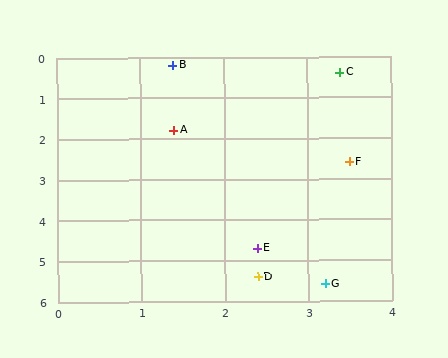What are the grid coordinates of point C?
Point C is at approximately (3.4, 0.4).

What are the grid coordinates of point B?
Point B is at approximately (1.4, 0.2).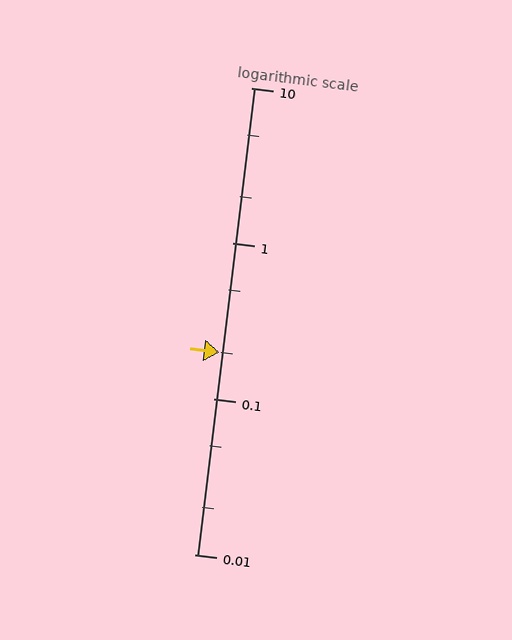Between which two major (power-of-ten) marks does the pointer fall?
The pointer is between 0.1 and 1.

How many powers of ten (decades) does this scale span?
The scale spans 3 decades, from 0.01 to 10.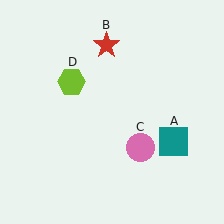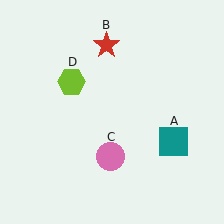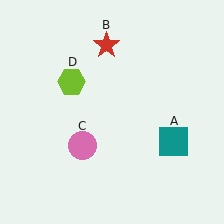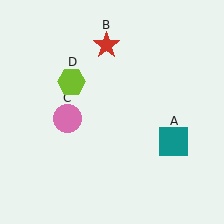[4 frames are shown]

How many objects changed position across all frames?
1 object changed position: pink circle (object C).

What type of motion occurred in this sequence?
The pink circle (object C) rotated clockwise around the center of the scene.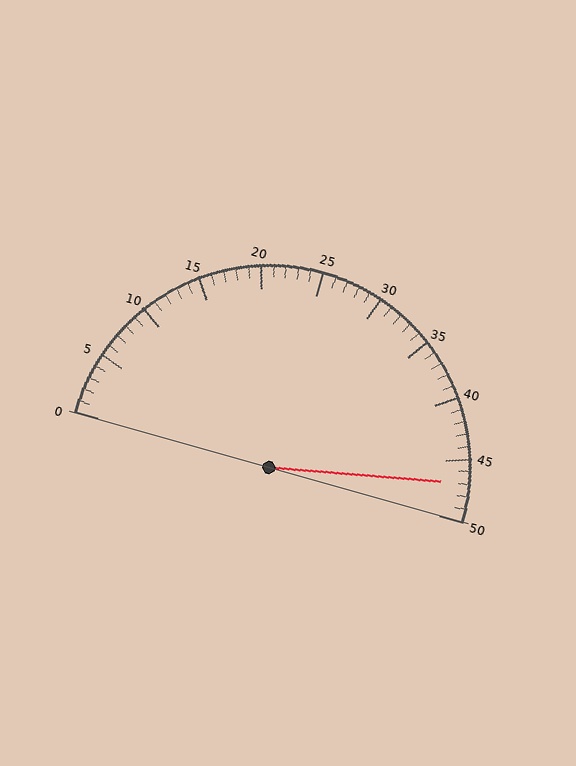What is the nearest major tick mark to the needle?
The nearest major tick mark is 45.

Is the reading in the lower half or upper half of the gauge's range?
The reading is in the upper half of the range (0 to 50).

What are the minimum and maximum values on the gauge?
The gauge ranges from 0 to 50.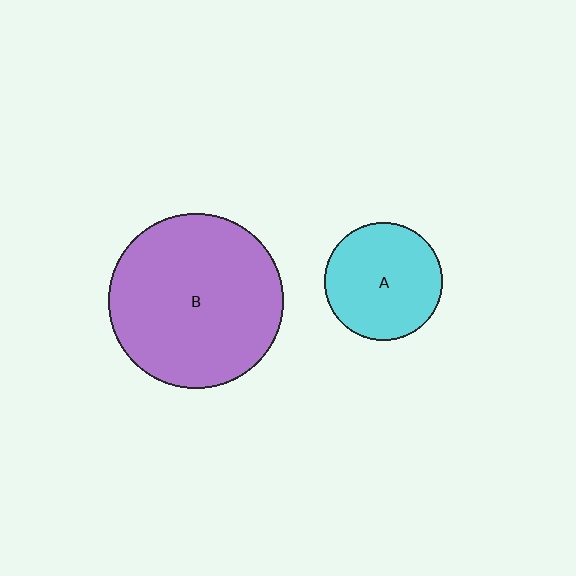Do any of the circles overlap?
No, none of the circles overlap.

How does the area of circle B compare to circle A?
Approximately 2.2 times.